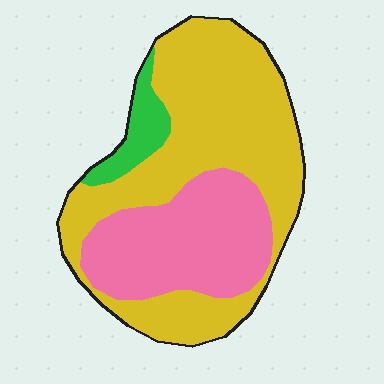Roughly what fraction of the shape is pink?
Pink covers about 35% of the shape.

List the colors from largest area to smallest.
From largest to smallest: yellow, pink, green.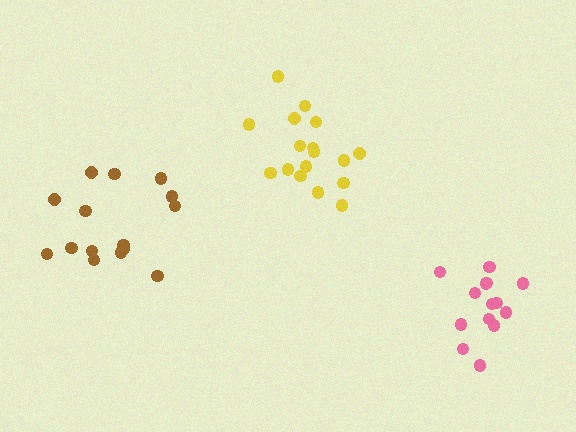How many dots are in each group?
Group 1: 14 dots, Group 2: 17 dots, Group 3: 15 dots (46 total).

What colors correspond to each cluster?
The clusters are colored: pink, yellow, brown.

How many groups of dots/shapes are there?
There are 3 groups.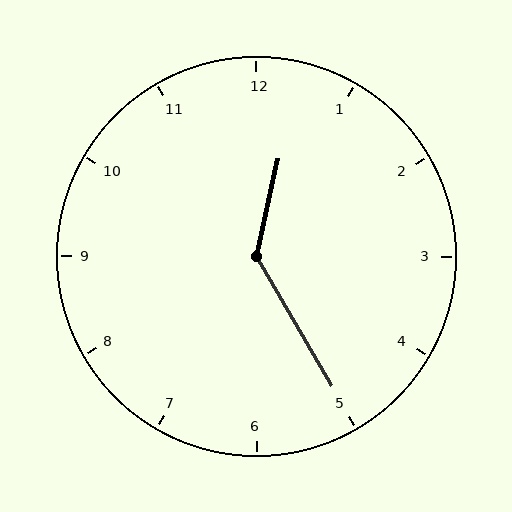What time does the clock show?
12:25.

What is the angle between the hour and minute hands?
Approximately 138 degrees.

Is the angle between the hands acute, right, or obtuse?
It is obtuse.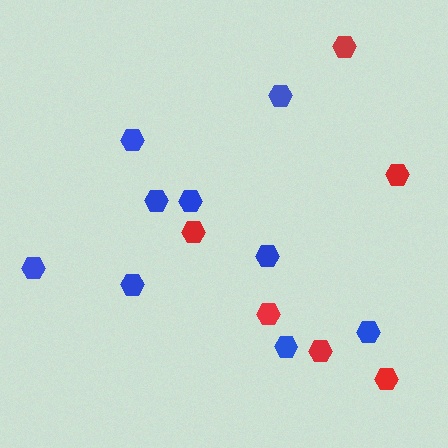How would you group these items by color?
There are 2 groups: one group of red hexagons (6) and one group of blue hexagons (9).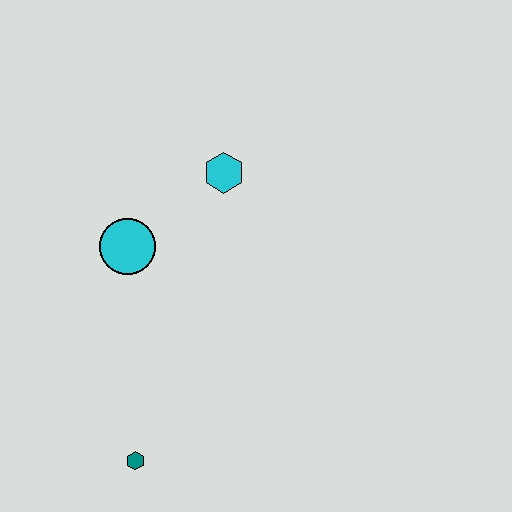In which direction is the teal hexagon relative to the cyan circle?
The teal hexagon is below the cyan circle.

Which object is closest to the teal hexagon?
The cyan circle is closest to the teal hexagon.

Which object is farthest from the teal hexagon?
The cyan hexagon is farthest from the teal hexagon.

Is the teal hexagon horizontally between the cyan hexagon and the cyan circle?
Yes